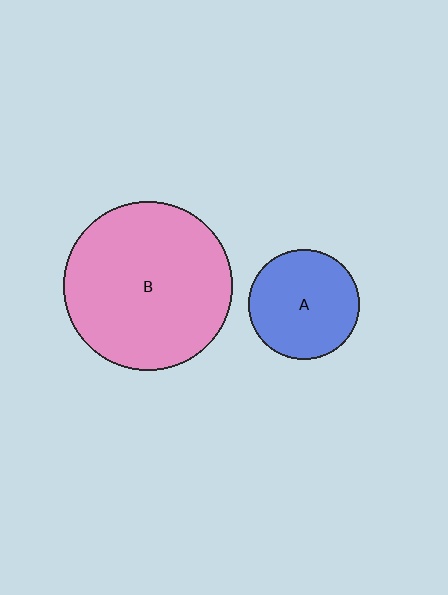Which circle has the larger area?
Circle B (pink).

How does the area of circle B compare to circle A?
Approximately 2.4 times.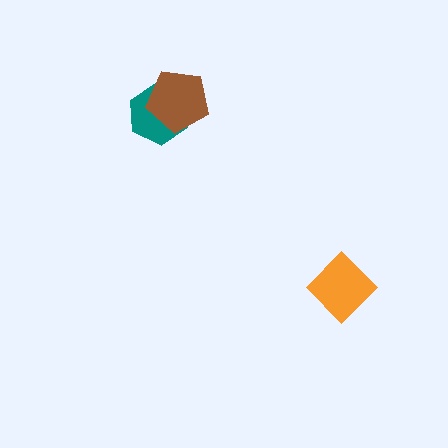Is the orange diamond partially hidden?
No, no other shape covers it.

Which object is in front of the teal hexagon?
The brown pentagon is in front of the teal hexagon.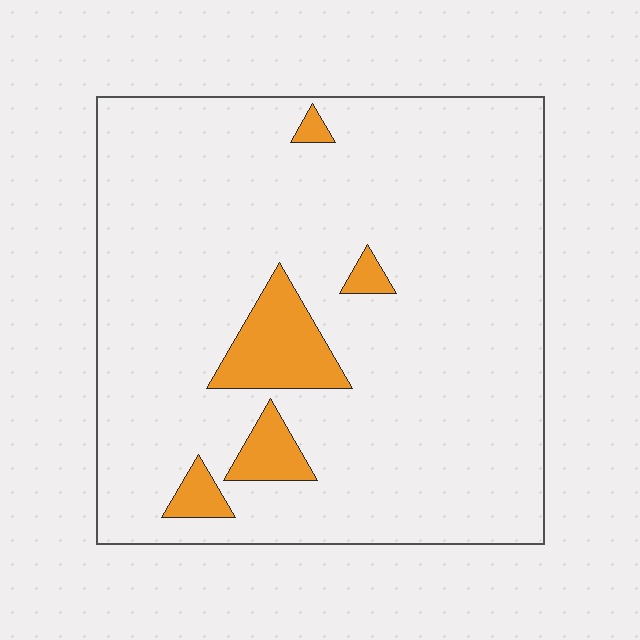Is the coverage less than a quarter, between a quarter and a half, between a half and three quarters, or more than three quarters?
Less than a quarter.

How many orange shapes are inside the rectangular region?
5.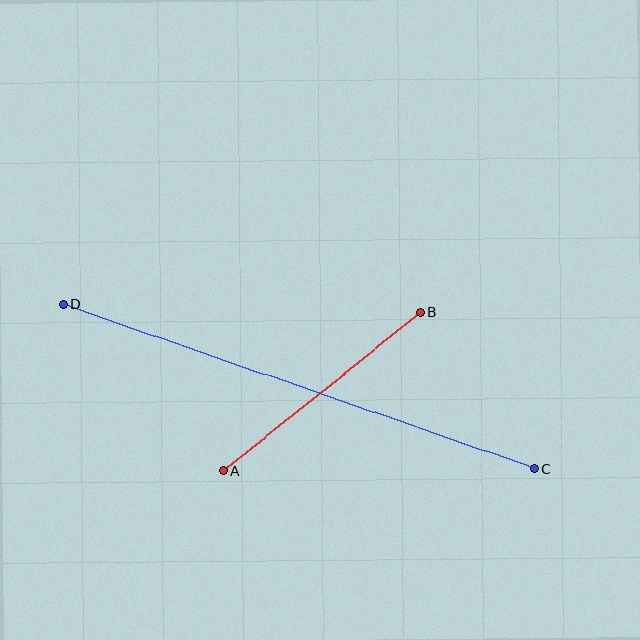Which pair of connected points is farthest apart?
Points C and D are farthest apart.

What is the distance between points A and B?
The distance is approximately 252 pixels.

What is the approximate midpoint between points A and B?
The midpoint is at approximately (322, 391) pixels.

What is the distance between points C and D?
The distance is approximately 499 pixels.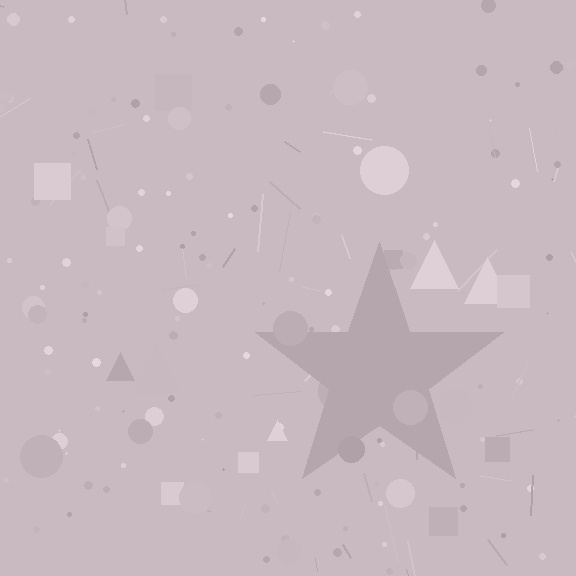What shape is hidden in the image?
A star is hidden in the image.